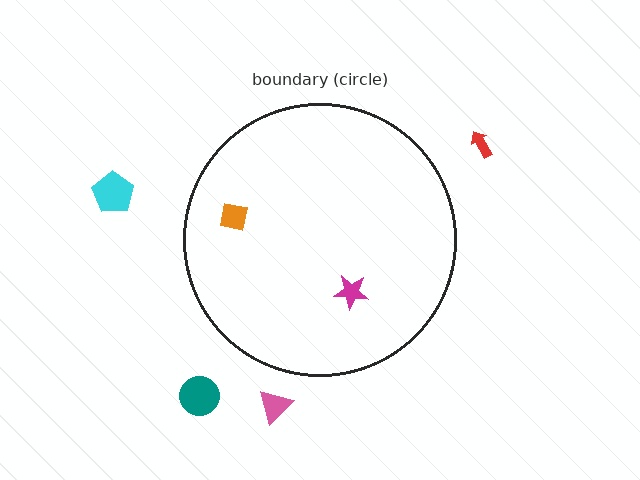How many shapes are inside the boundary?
2 inside, 4 outside.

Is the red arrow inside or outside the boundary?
Outside.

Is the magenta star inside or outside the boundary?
Inside.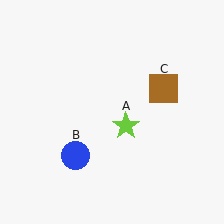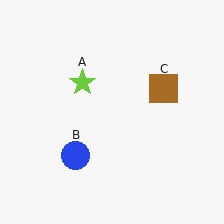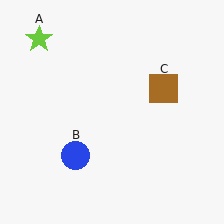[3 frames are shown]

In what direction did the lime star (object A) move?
The lime star (object A) moved up and to the left.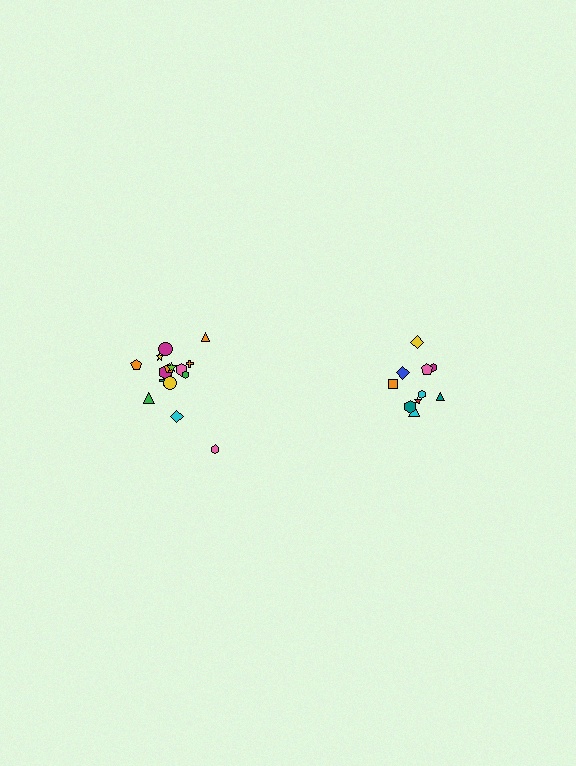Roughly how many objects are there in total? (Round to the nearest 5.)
Roughly 25 objects in total.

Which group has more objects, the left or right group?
The left group.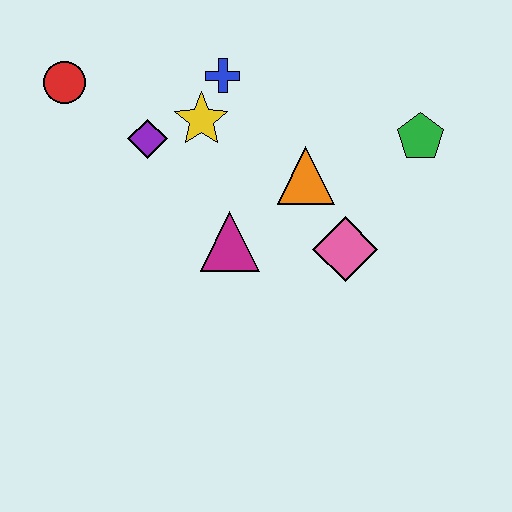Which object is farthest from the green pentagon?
The red circle is farthest from the green pentagon.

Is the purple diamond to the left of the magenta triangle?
Yes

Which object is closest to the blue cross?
The yellow star is closest to the blue cross.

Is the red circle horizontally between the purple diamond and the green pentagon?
No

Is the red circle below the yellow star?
No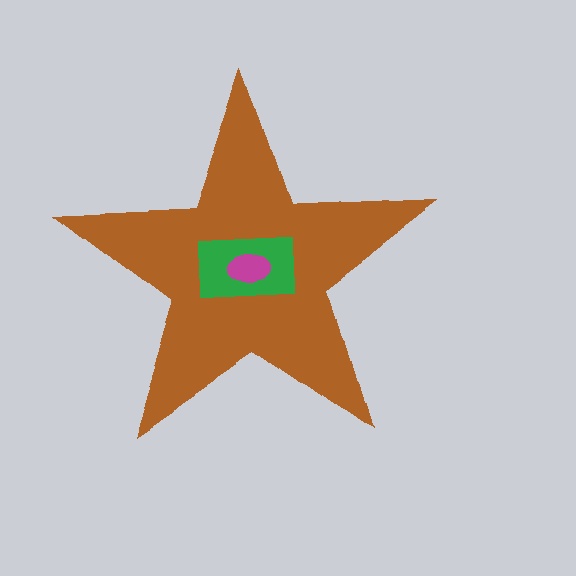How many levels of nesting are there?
3.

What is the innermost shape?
The magenta ellipse.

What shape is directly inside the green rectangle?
The magenta ellipse.